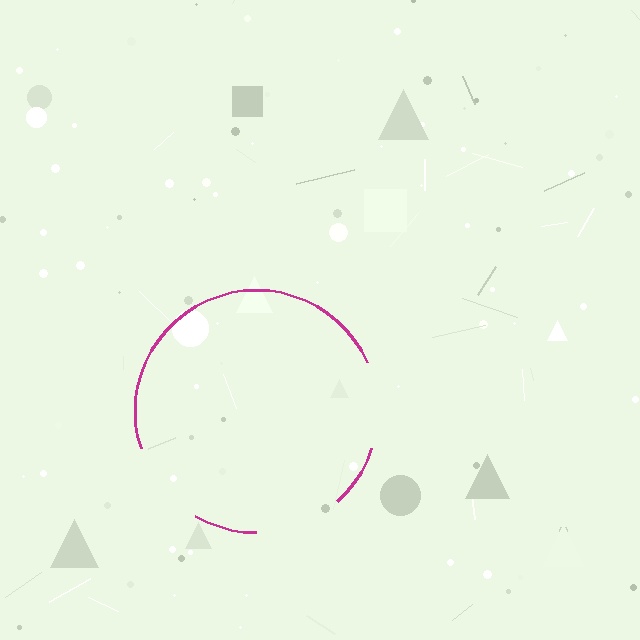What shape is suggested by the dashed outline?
The dashed outline suggests a circle.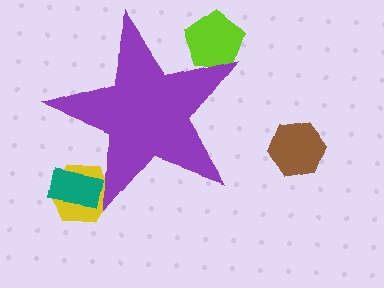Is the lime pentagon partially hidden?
Yes, the lime pentagon is partially hidden behind the purple star.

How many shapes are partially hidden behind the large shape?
3 shapes are partially hidden.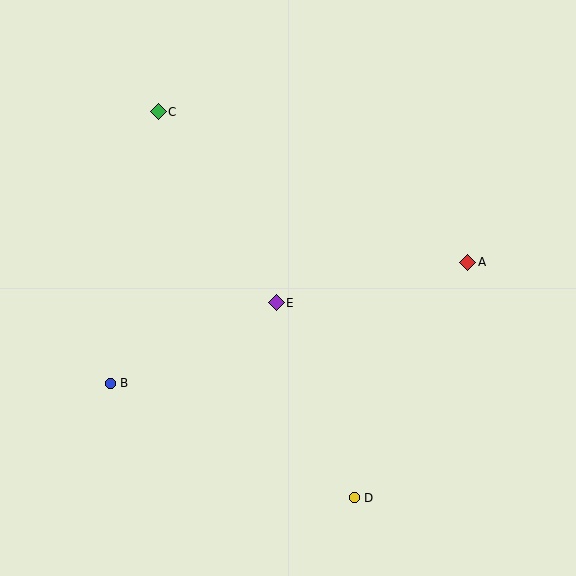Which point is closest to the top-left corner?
Point C is closest to the top-left corner.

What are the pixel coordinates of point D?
Point D is at (354, 498).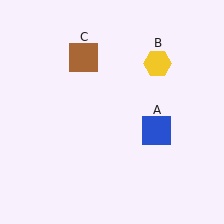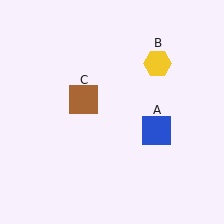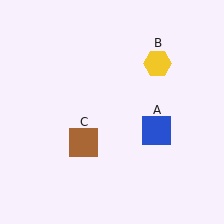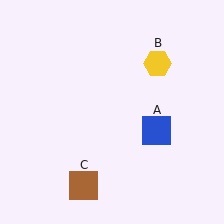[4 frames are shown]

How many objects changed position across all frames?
1 object changed position: brown square (object C).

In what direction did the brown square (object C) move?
The brown square (object C) moved down.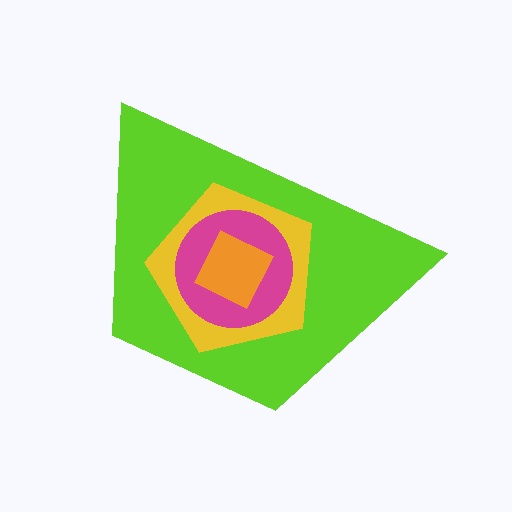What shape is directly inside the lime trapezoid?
The yellow pentagon.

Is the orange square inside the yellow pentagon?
Yes.